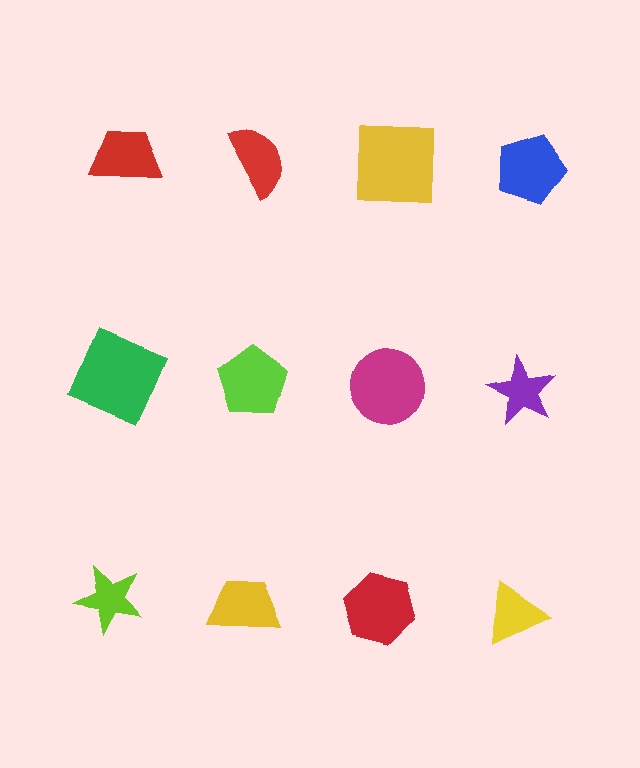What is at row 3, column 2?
A yellow trapezoid.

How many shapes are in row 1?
4 shapes.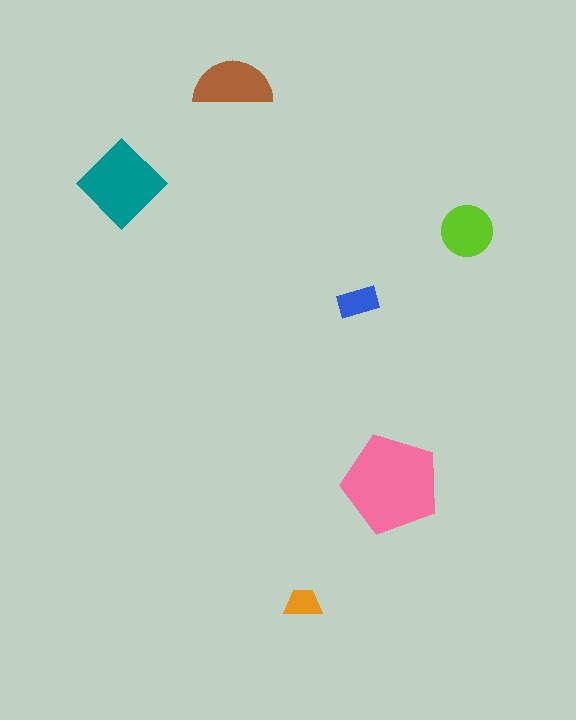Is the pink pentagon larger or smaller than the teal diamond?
Larger.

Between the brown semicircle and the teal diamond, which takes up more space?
The teal diamond.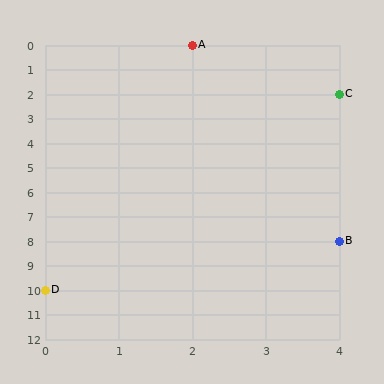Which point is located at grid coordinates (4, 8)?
Point B is at (4, 8).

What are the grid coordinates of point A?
Point A is at grid coordinates (2, 0).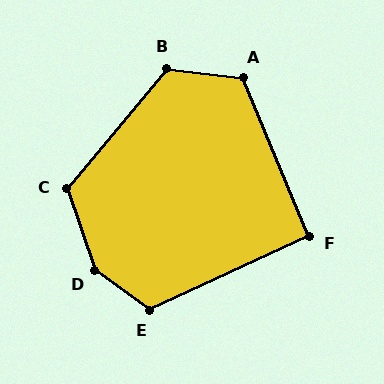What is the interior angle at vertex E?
Approximately 120 degrees (obtuse).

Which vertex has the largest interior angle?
D, at approximately 144 degrees.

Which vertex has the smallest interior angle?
F, at approximately 92 degrees.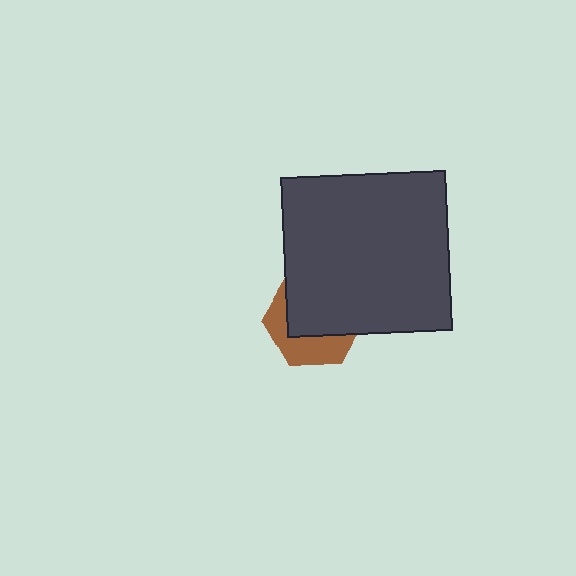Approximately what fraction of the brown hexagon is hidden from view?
Roughly 60% of the brown hexagon is hidden behind the dark gray rectangle.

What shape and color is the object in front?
The object in front is a dark gray rectangle.